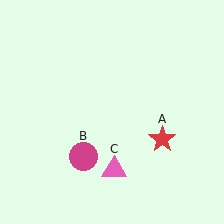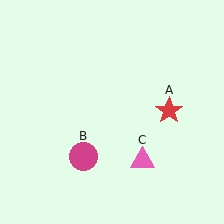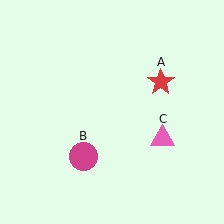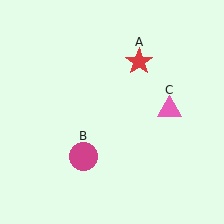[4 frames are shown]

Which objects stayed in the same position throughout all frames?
Magenta circle (object B) remained stationary.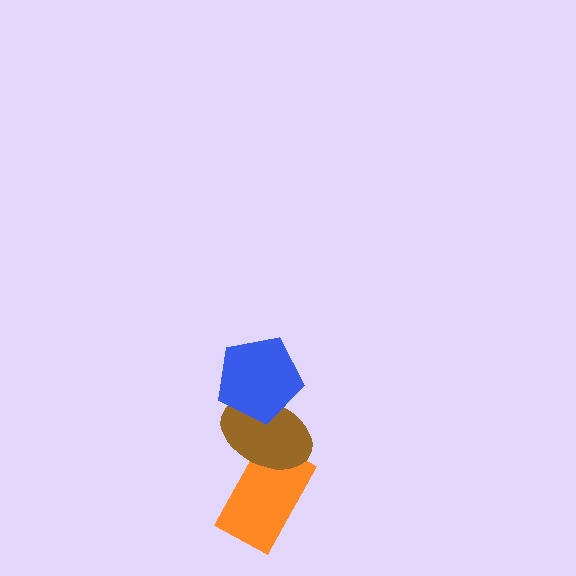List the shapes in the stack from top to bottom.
From top to bottom: the blue pentagon, the brown ellipse, the orange rectangle.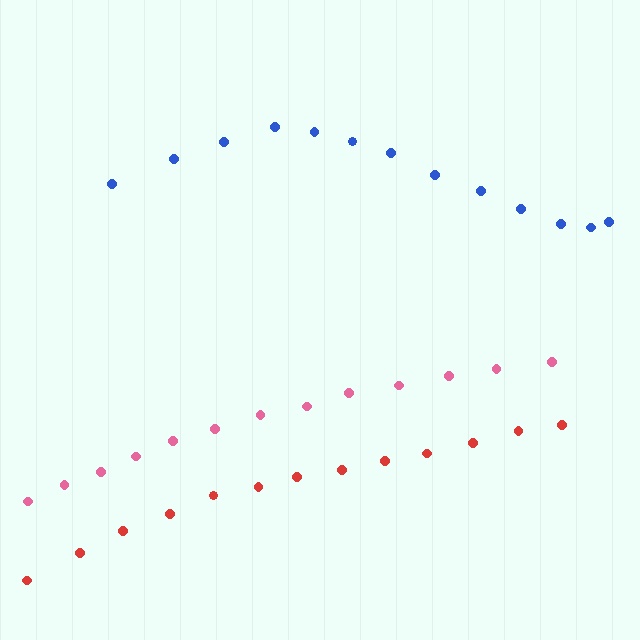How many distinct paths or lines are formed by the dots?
There are 3 distinct paths.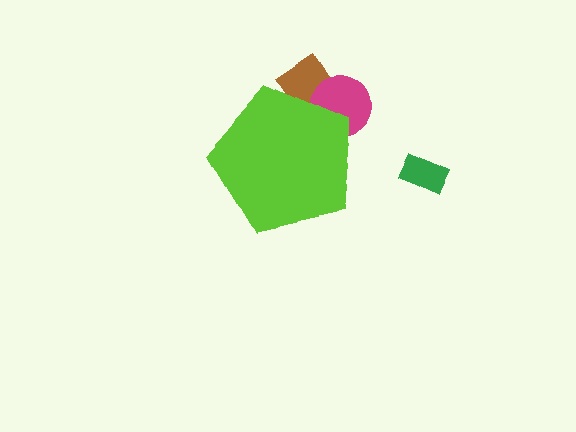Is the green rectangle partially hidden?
No, the green rectangle is fully visible.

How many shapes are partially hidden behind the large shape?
2 shapes are partially hidden.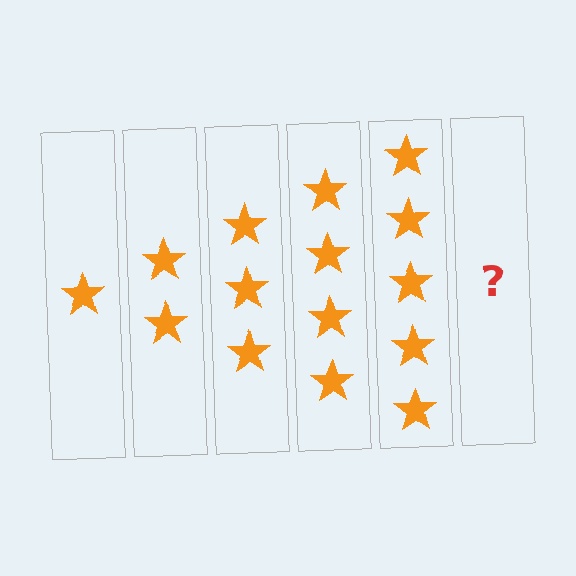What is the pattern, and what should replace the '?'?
The pattern is that each step adds one more star. The '?' should be 6 stars.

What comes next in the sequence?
The next element should be 6 stars.